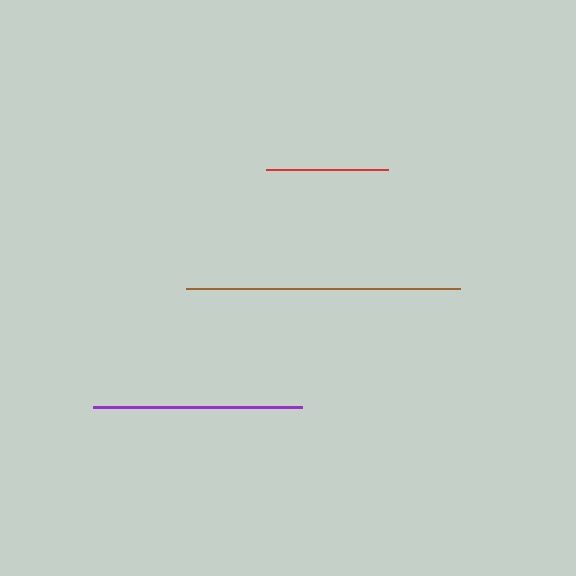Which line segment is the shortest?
The red line is the shortest at approximately 122 pixels.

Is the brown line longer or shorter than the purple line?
The brown line is longer than the purple line.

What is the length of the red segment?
The red segment is approximately 122 pixels long.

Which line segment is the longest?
The brown line is the longest at approximately 274 pixels.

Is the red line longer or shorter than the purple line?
The purple line is longer than the red line.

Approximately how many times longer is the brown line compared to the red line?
The brown line is approximately 2.2 times the length of the red line.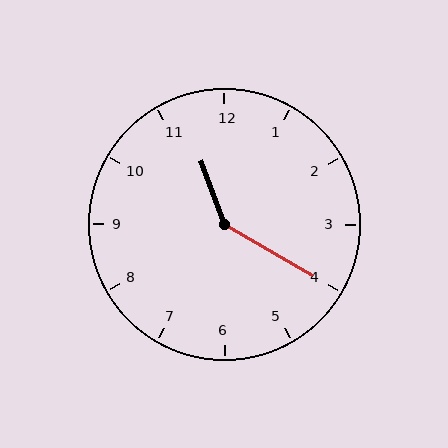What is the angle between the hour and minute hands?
Approximately 140 degrees.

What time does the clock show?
11:20.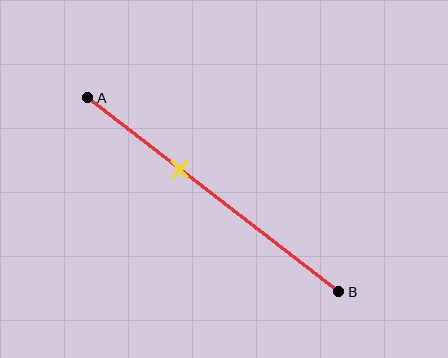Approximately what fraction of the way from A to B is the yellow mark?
The yellow mark is approximately 35% of the way from A to B.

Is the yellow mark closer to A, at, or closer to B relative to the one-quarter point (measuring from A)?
The yellow mark is closer to point B than the one-quarter point of segment AB.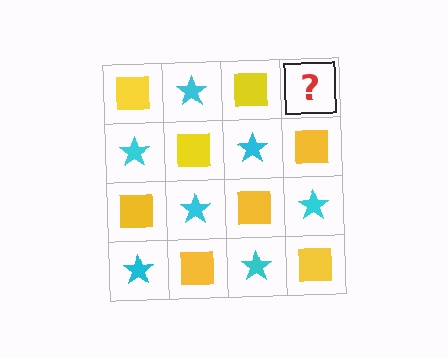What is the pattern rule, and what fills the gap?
The rule is that it alternates yellow square and cyan star in a checkerboard pattern. The gap should be filled with a cyan star.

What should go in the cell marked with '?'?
The missing cell should contain a cyan star.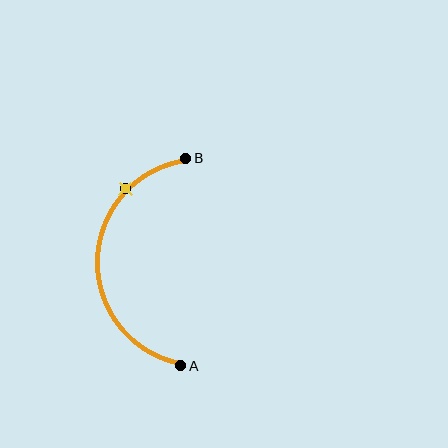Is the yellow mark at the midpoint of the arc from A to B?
No. The yellow mark lies on the arc but is closer to endpoint B. The arc midpoint would be at the point on the curve equidistant along the arc from both A and B.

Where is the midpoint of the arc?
The arc midpoint is the point on the curve farthest from the straight line joining A and B. It sits to the left of that line.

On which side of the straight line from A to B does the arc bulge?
The arc bulges to the left of the straight line connecting A and B.